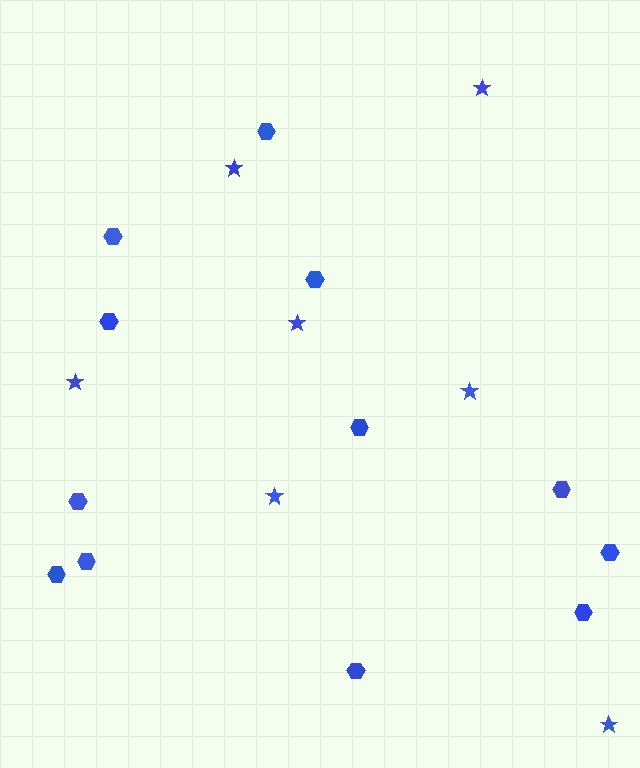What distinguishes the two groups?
There are 2 groups: one group of stars (7) and one group of hexagons (12).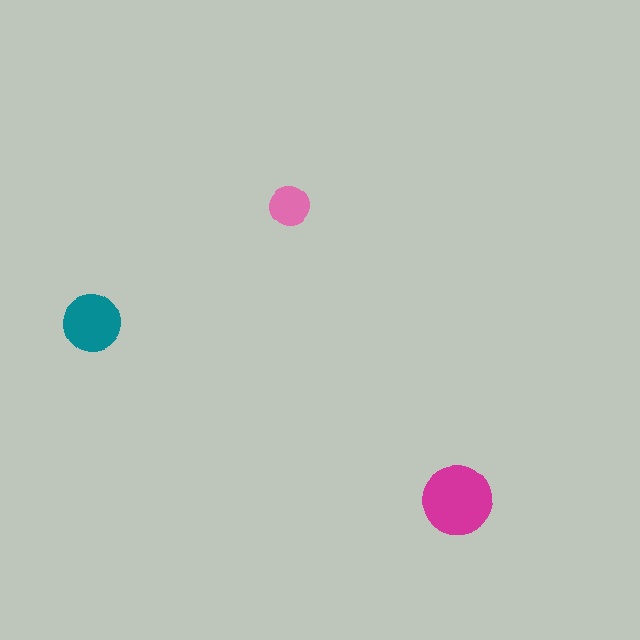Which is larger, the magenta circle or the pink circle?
The magenta one.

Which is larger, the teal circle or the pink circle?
The teal one.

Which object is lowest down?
The magenta circle is bottommost.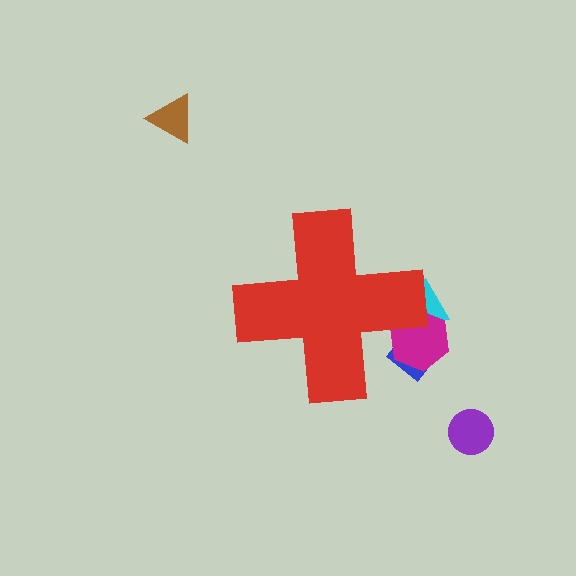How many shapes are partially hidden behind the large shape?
3 shapes are partially hidden.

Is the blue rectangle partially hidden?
Yes, the blue rectangle is partially hidden behind the red cross.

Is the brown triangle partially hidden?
No, the brown triangle is fully visible.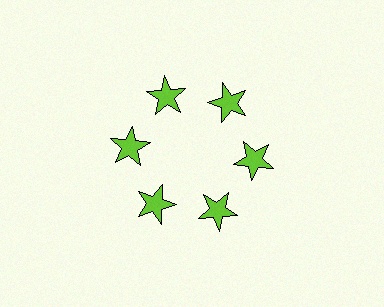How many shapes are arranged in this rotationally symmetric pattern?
There are 6 shapes, arranged in 6 groups of 1.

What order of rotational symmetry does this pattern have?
This pattern has 6-fold rotational symmetry.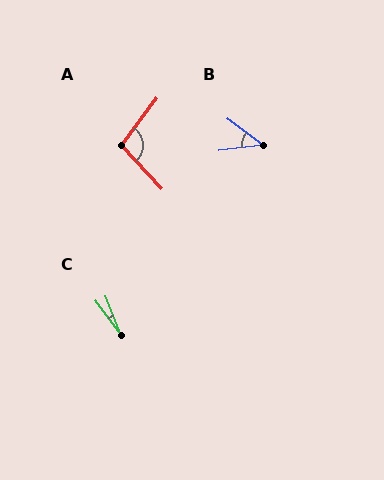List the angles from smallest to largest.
C (16°), B (43°), A (100°).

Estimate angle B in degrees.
Approximately 43 degrees.